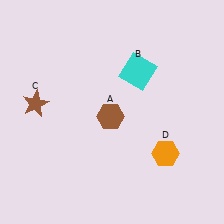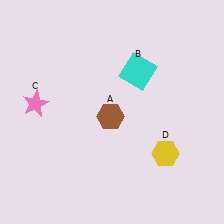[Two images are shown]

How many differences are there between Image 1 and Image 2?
There are 2 differences between the two images.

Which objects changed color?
C changed from brown to pink. D changed from orange to yellow.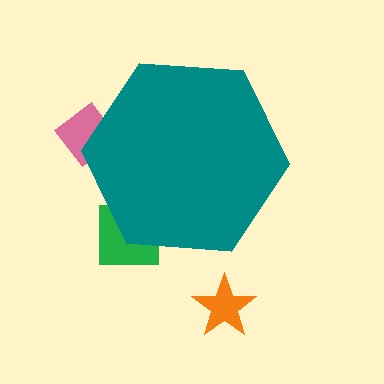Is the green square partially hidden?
Yes, the green square is partially hidden behind the teal hexagon.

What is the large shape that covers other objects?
A teal hexagon.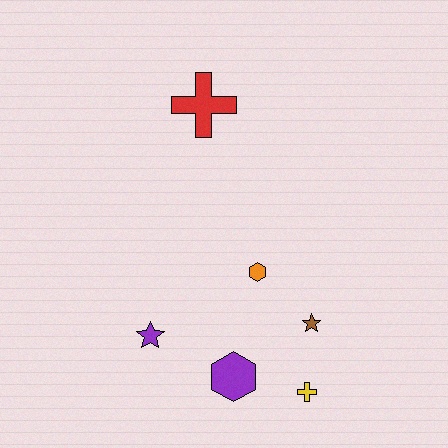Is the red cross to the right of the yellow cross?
No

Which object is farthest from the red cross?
The yellow cross is farthest from the red cross.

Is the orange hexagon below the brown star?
No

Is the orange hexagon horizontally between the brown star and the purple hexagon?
Yes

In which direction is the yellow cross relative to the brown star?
The yellow cross is below the brown star.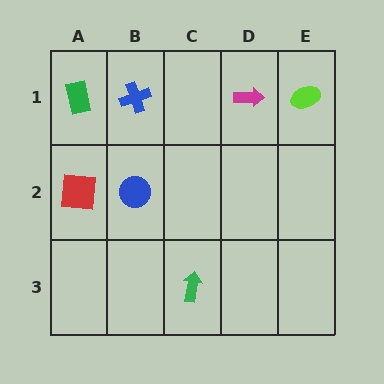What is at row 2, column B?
A blue circle.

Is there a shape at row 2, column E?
No, that cell is empty.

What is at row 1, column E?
A lime ellipse.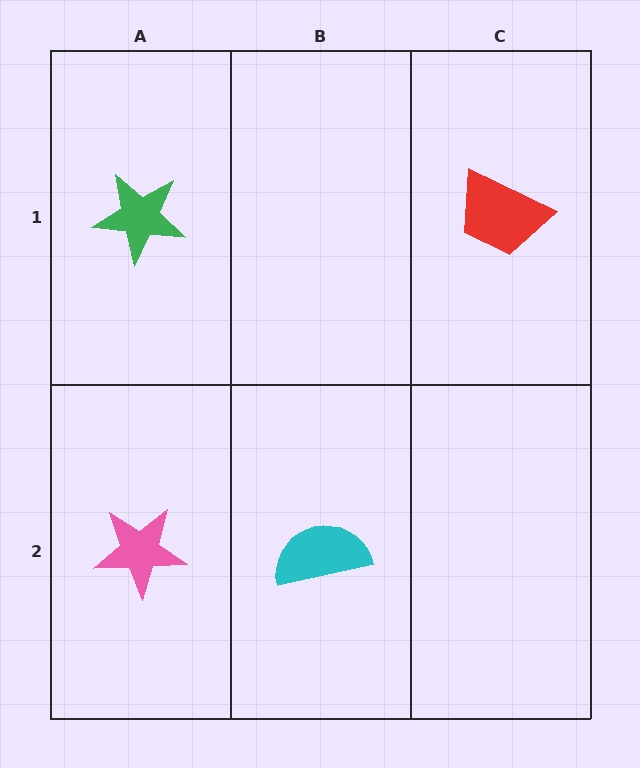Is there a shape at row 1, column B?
No, that cell is empty.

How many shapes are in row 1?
2 shapes.